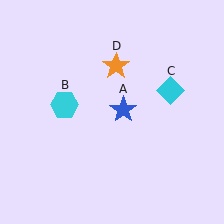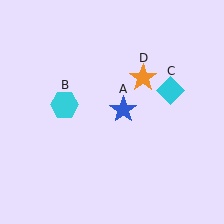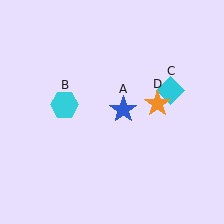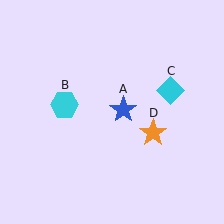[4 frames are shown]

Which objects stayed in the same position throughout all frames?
Blue star (object A) and cyan hexagon (object B) and cyan diamond (object C) remained stationary.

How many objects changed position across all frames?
1 object changed position: orange star (object D).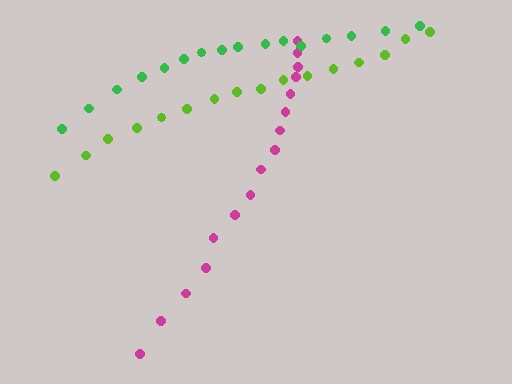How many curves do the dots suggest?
There are 3 distinct paths.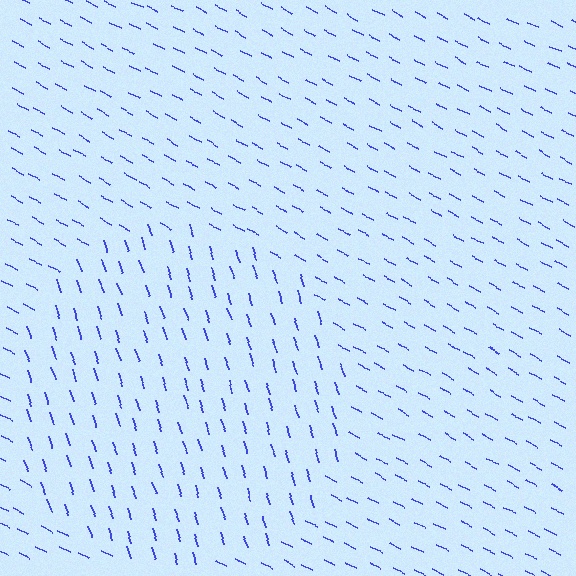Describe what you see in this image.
The image is filled with small blue line segments. A circle region in the image has lines oriented differently from the surrounding lines, creating a visible texture boundary.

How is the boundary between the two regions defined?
The boundary is defined purely by a change in line orientation (approximately 45 degrees difference). All lines are the same color and thickness.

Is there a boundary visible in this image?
Yes, there is a texture boundary formed by a change in line orientation.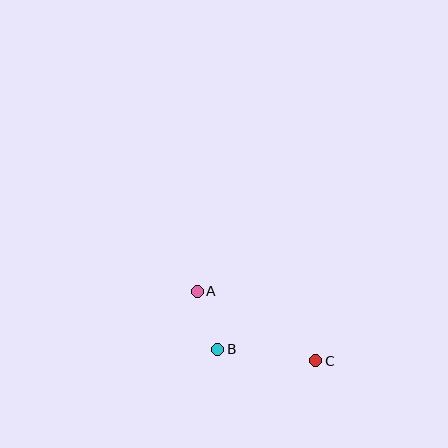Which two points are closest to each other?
Points A and B are closest to each other.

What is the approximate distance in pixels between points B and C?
The distance between B and C is approximately 98 pixels.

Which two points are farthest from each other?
Points A and C are farthest from each other.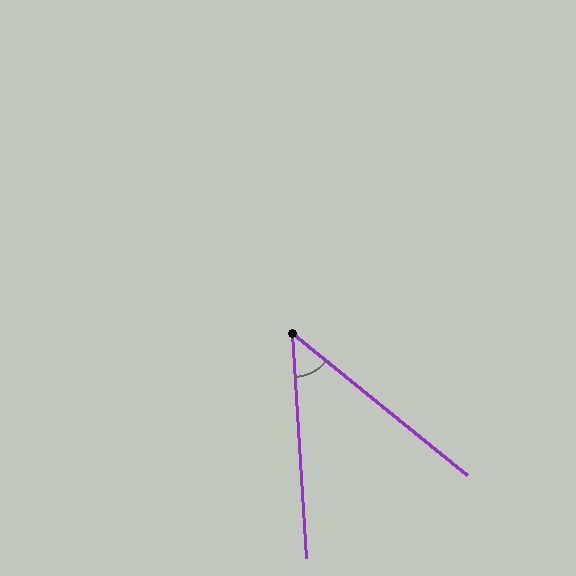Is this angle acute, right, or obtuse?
It is acute.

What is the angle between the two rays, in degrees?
Approximately 48 degrees.